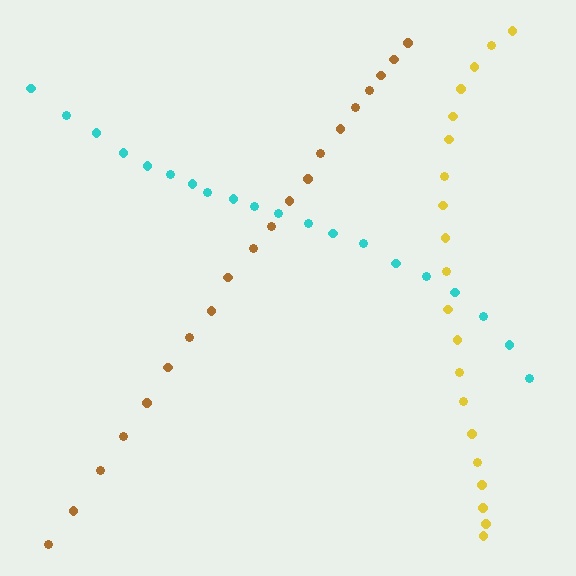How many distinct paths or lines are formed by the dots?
There are 3 distinct paths.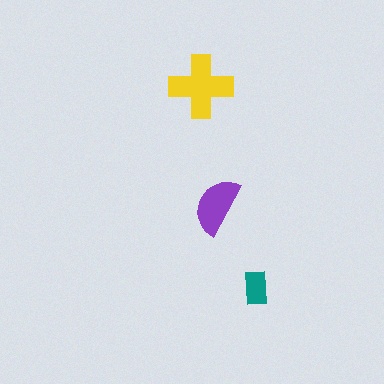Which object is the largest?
The yellow cross.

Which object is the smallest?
The teal rectangle.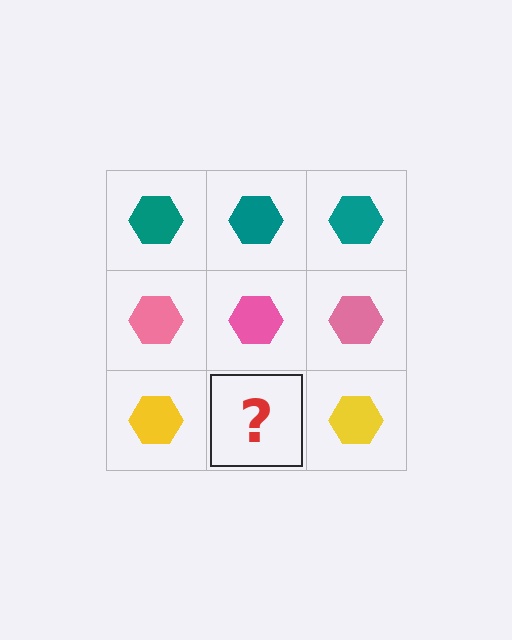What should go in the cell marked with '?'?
The missing cell should contain a yellow hexagon.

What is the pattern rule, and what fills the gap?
The rule is that each row has a consistent color. The gap should be filled with a yellow hexagon.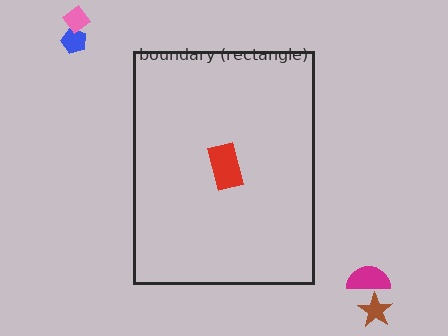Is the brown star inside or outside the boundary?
Outside.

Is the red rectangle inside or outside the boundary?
Inside.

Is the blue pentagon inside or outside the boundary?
Outside.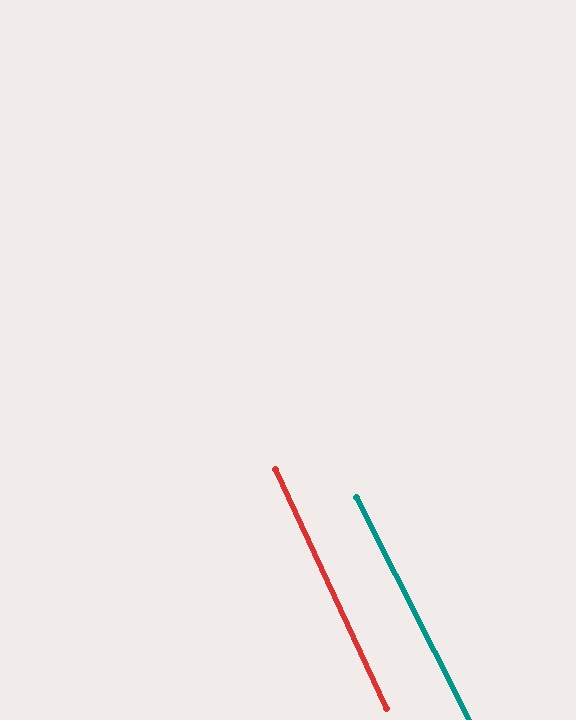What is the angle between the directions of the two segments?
Approximately 2 degrees.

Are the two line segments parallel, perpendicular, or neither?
Parallel — their directions differ by only 1.8°.